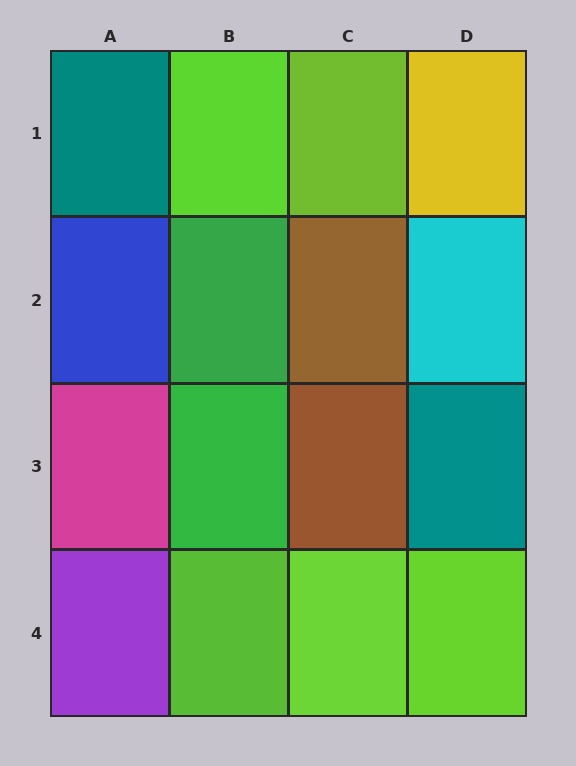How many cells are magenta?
1 cell is magenta.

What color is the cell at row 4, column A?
Purple.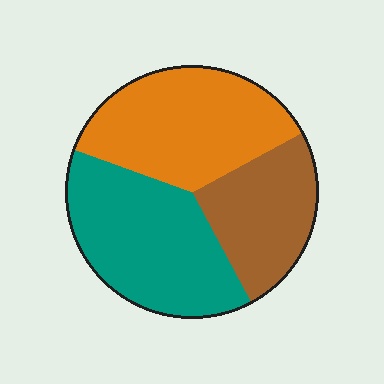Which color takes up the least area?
Brown, at roughly 25%.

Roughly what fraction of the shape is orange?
Orange covers about 35% of the shape.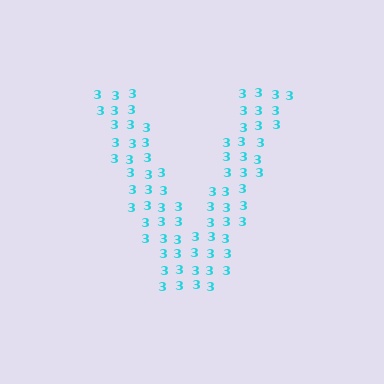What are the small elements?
The small elements are digit 3's.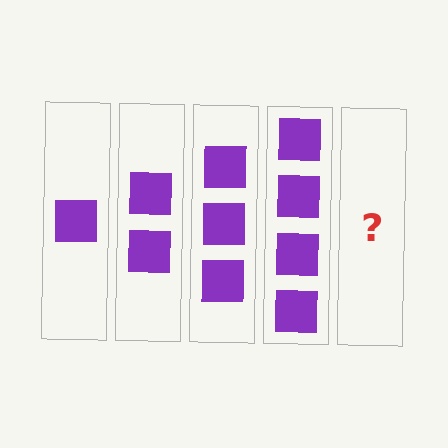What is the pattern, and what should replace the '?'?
The pattern is that each step adds one more square. The '?' should be 5 squares.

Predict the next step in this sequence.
The next step is 5 squares.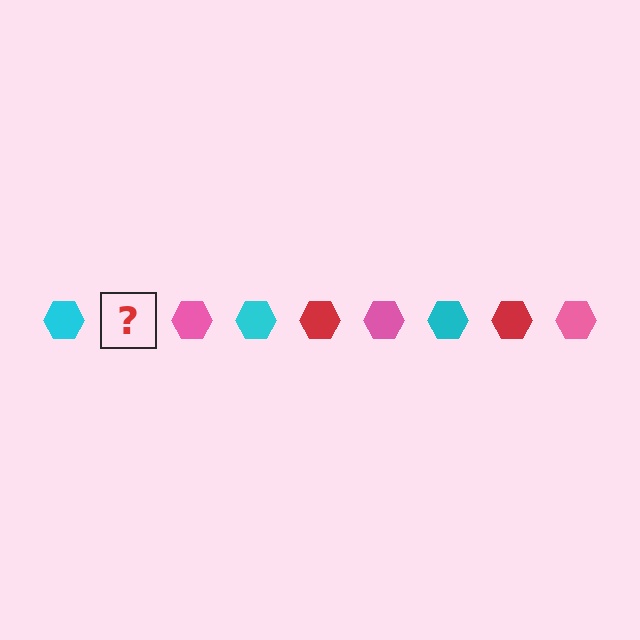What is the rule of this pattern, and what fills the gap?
The rule is that the pattern cycles through cyan, red, pink hexagons. The gap should be filled with a red hexagon.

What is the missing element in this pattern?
The missing element is a red hexagon.